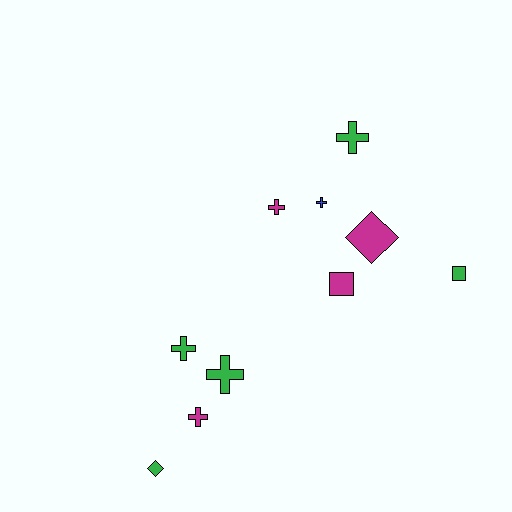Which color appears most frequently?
Green, with 5 objects.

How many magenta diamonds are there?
There is 1 magenta diamond.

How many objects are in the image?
There are 10 objects.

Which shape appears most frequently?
Cross, with 6 objects.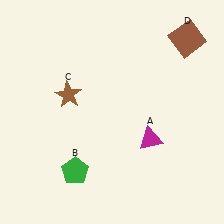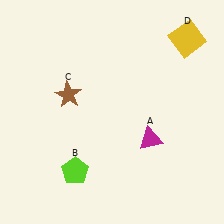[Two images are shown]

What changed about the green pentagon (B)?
In Image 1, B is green. In Image 2, it changed to lime.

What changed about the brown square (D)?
In Image 1, D is brown. In Image 2, it changed to yellow.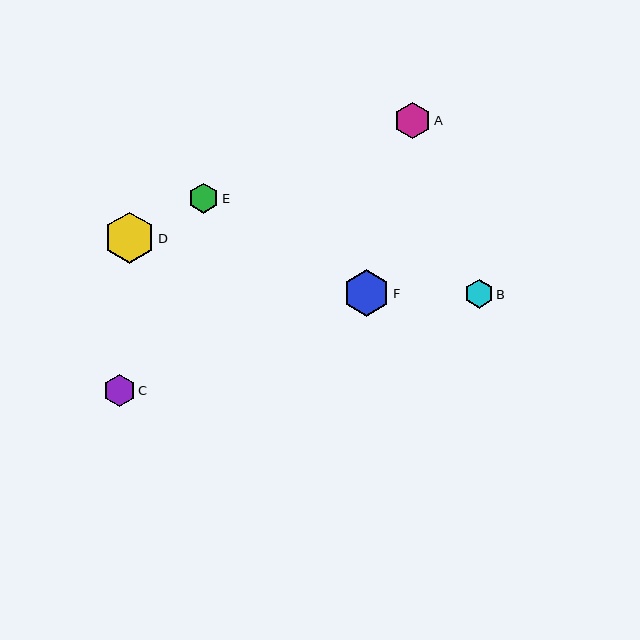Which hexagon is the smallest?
Hexagon B is the smallest with a size of approximately 29 pixels.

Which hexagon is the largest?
Hexagon D is the largest with a size of approximately 51 pixels.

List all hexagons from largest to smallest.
From largest to smallest: D, F, A, C, E, B.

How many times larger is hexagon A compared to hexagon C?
Hexagon A is approximately 1.2 times the size of hexagon C.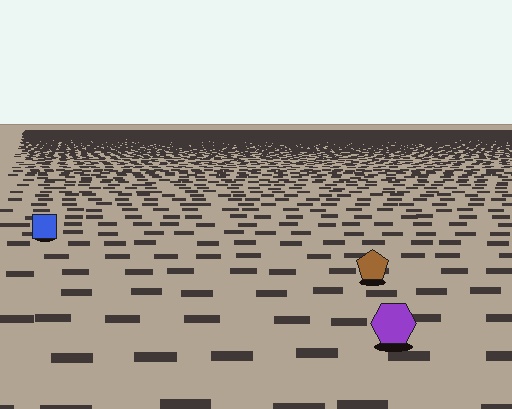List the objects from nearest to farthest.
From nearest to farthest: the purple hexagon, the brown pentagon, the blue square.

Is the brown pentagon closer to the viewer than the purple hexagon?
No. The purple hexagon is closer — you can tell from the texture gradient: the ground texture is coarser near it.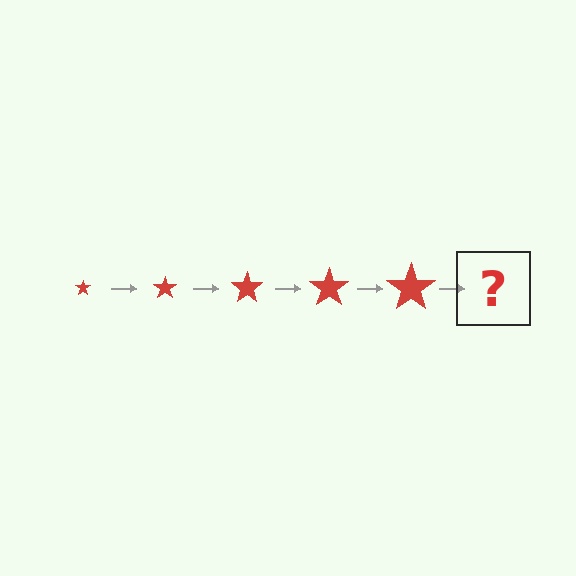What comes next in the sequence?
The next element should be a red star, larger than the previous one.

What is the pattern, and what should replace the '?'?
The pattern is that the star gets progressively larger each step. The '?' should be a red star, larger than the previous one.